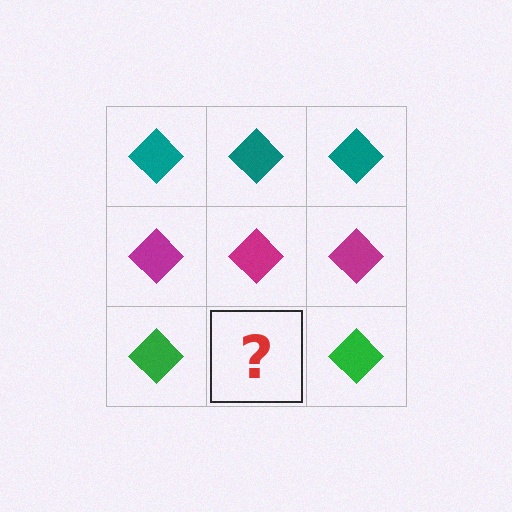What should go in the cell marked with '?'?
The missing cell should contain a green diamond.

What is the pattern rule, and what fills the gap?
The rule is that each row has a consistent color. The gap should be filled with a green diamond.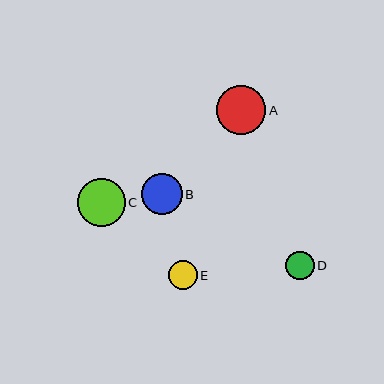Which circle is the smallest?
Circle D is the smallest with a size of approximately 28 pixels.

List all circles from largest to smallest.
From largest to smallest: A, C, B, E, D.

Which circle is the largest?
Circle A is the largest with a size of approximately 49 pixels.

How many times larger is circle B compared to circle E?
Circle B is approximately 1.4 times the size of circle E.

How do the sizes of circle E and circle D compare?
Circle E and circle D are approximately the same size.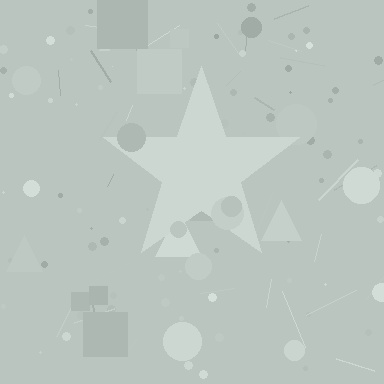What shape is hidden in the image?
A star is hidden in the image.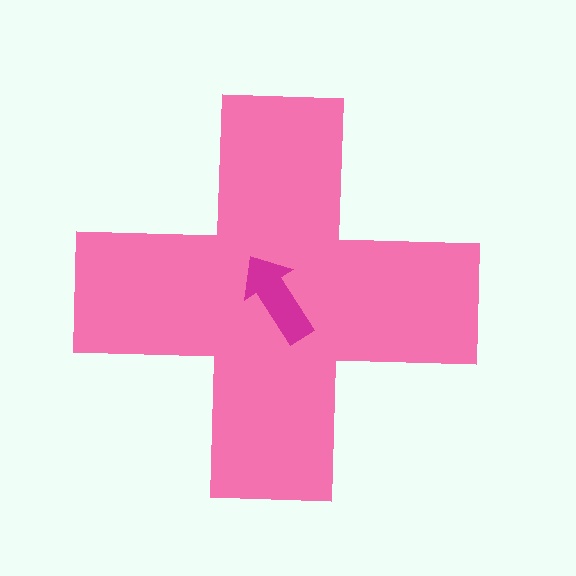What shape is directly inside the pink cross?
The magenta arrow.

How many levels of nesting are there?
2.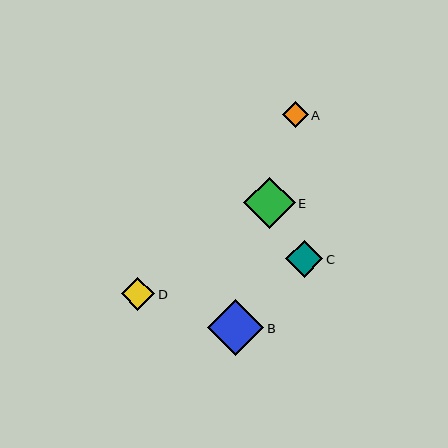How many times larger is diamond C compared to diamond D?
Diamond C is approximately 1.1 times the size of diamond D.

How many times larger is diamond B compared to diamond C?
Diamond B is approximately 1.5 times the size of diamond C.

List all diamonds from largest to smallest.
From largest to smallest: B, E, C, D, A.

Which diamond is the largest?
Diamond B is the largest with a size of approximately 56 pixels.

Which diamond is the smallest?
Diamond A is the smallest with a size of approximately 26 pixels.